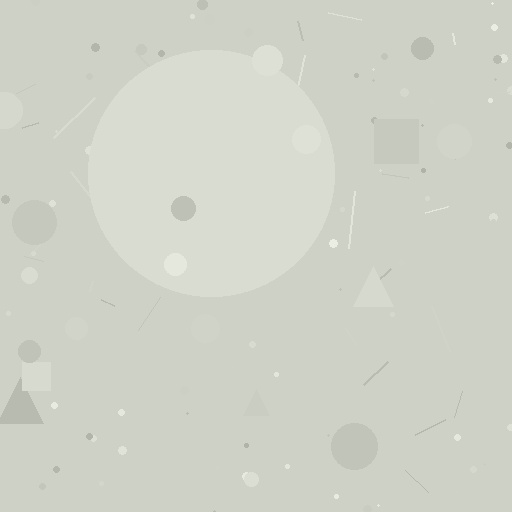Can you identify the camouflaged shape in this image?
The camouflaged shape is a circle.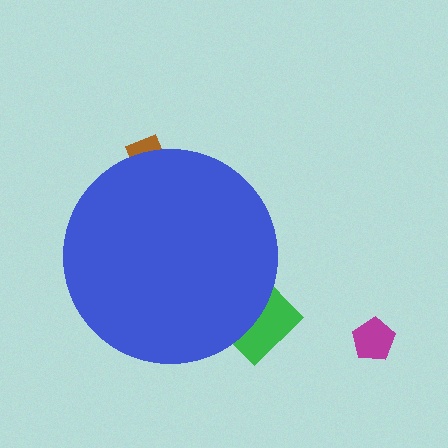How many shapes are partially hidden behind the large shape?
2 shapes are partially hidden.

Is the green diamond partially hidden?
Yes, the green diamond is partially hidden behind the blue circle.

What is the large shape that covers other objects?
A blue circle.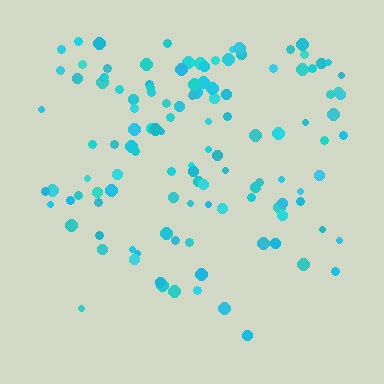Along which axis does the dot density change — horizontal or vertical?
Vertical.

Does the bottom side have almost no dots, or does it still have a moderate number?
Still a moderate number, just noticeably fewer than the top.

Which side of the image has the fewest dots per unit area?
The bottom.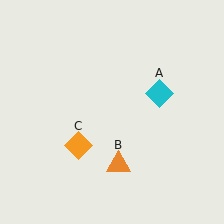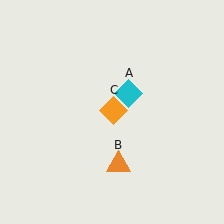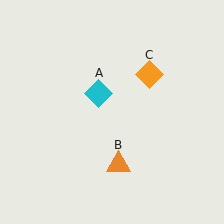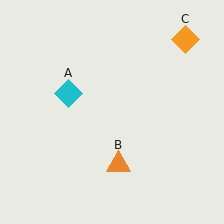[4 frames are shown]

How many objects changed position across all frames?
2 objects changed position: cyan diamond (object A), orange diamond (object C).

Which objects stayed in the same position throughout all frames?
Orange triangle (object B) remained stationary.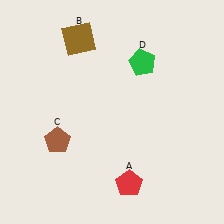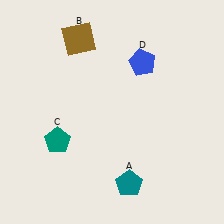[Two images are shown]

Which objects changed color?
A changed from red to teal. C changed from brown to teal. D changed from green to blue.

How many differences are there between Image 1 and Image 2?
There are 3 differences between the two images.